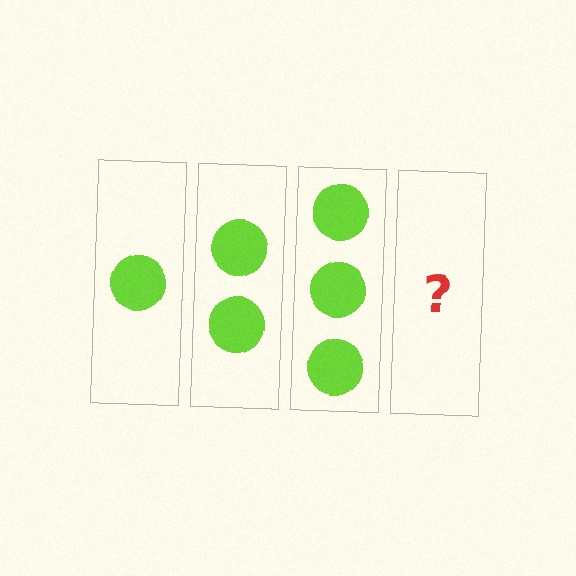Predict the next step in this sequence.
The next step is 4 circles.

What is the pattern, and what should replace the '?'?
The pattern is that each step adds one more circle. The '?' should be 4 circles.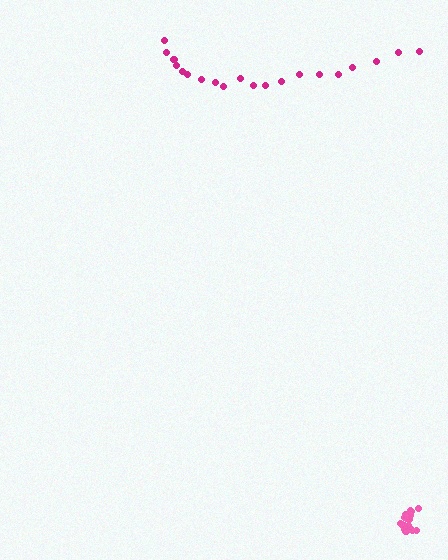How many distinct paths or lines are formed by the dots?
There are 2 distinct paths.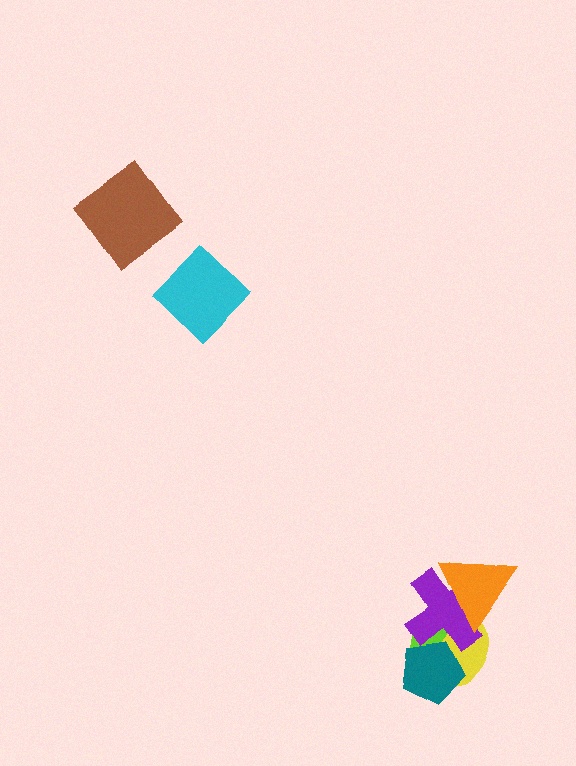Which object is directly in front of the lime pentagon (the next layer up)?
The yellow ellipse is directly in front of the lime pentagon.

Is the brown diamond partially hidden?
No, no other shape covers it.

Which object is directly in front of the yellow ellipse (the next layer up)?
The purple cross is directly in front of the yellow ellipse.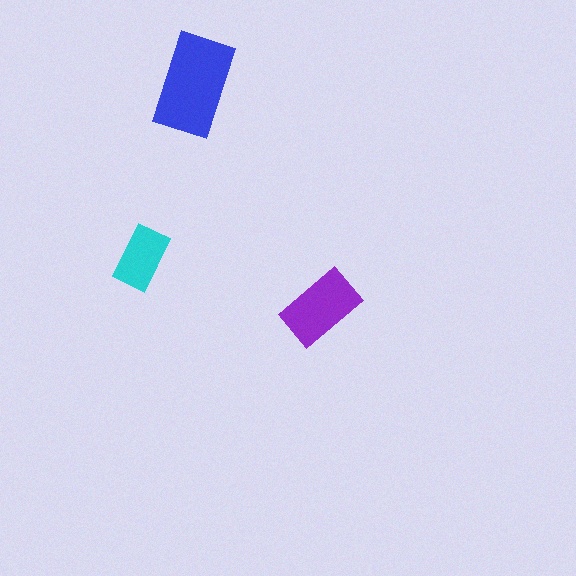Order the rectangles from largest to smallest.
the blue one, the purple one, the cyan one.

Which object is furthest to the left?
The cyan rectangle is leftmost.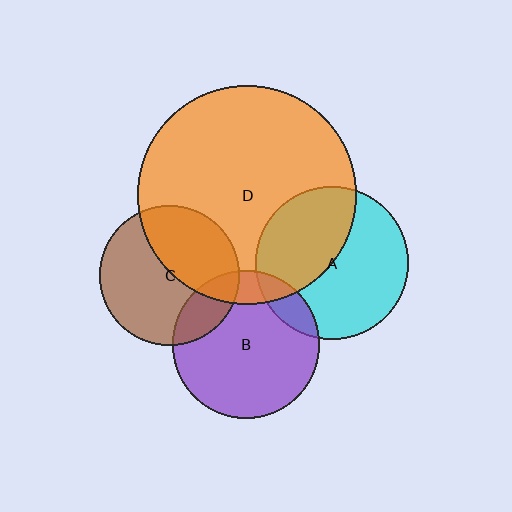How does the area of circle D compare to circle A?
Approximately 2.0 times.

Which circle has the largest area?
Circle D (orange).